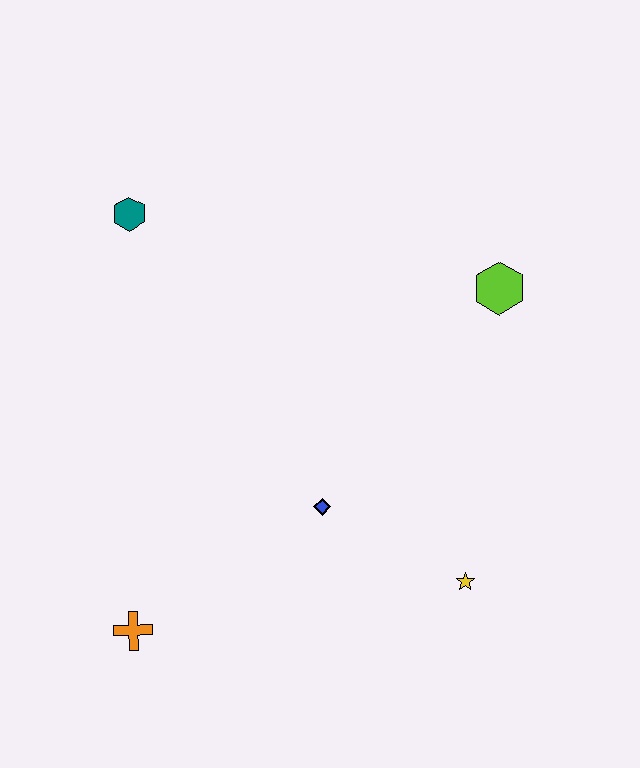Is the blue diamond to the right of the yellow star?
No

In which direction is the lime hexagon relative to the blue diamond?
The lime hexagon is above the blue diamond.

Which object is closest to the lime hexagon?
The blue diamond is closest to the lime hexagon.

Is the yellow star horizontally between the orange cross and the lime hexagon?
Yes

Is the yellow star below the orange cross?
No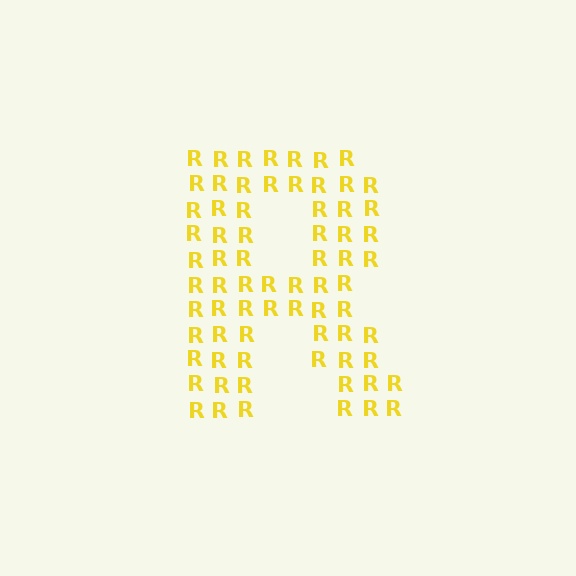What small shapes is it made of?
It is made of small letter R's.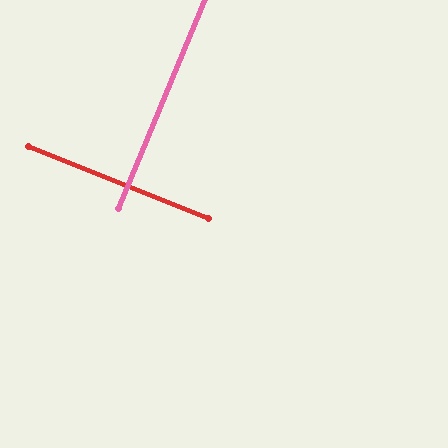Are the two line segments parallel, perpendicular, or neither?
Perpendicular — they meet at approximately 90°.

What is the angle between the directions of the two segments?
Approximately 90 degrees.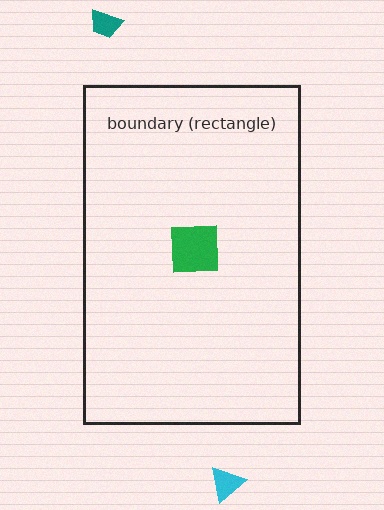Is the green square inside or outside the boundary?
Inside.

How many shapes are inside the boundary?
1 inside, 2 outside.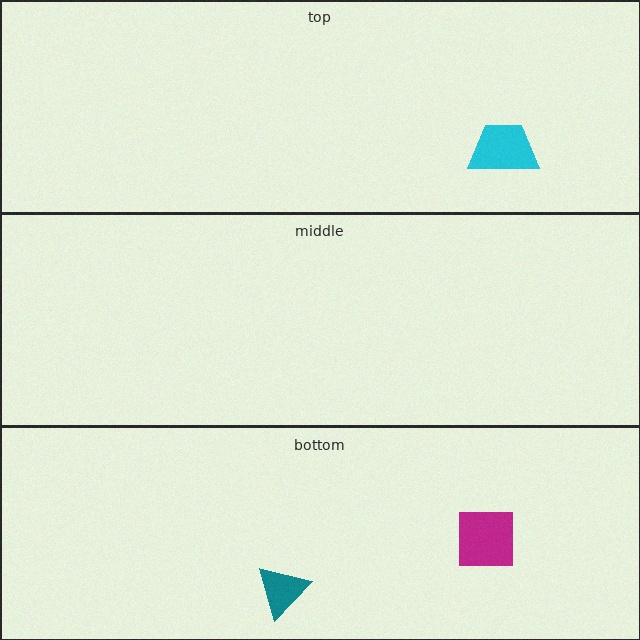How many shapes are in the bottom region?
2.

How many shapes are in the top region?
1.